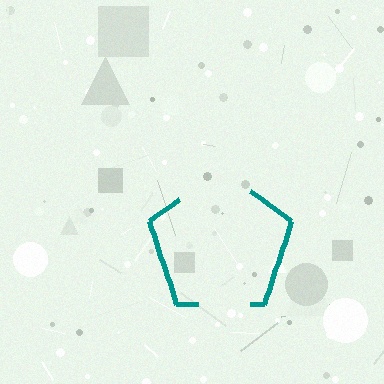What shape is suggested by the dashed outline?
The dashed outline suggests a pentagon.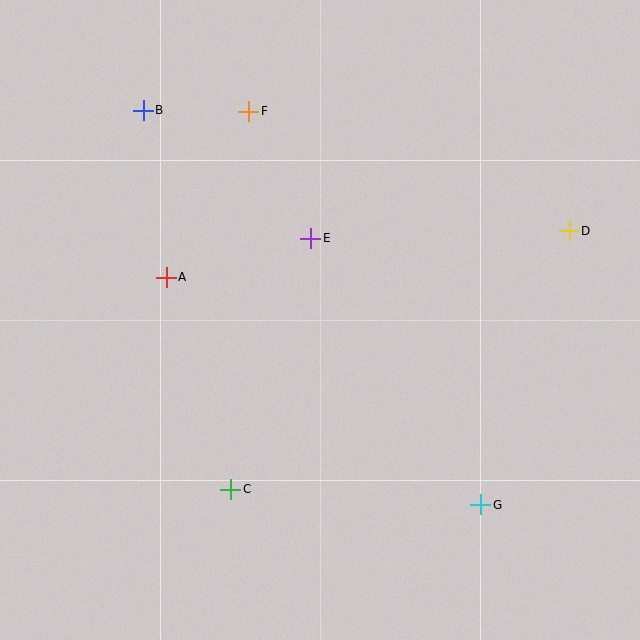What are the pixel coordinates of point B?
Point B is at (143, 110).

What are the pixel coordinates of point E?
Point E is at (311, 238).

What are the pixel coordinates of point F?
Point F is at (249, 111).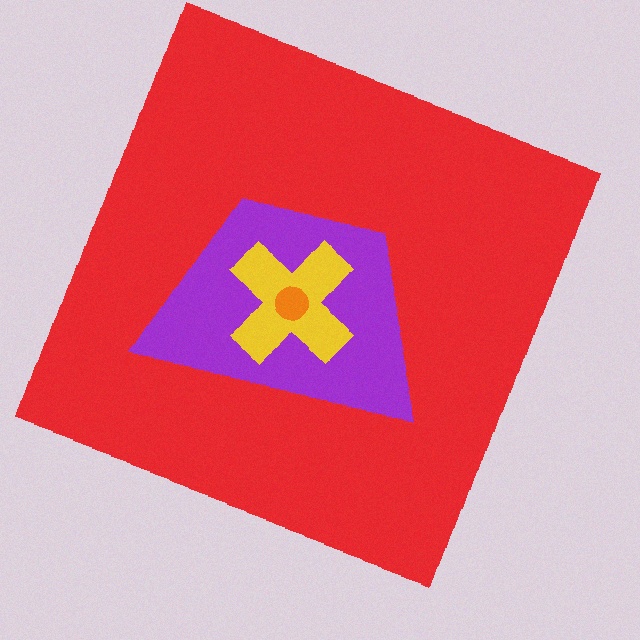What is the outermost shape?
The red square.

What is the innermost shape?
The orange circle.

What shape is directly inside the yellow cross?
The orange circle.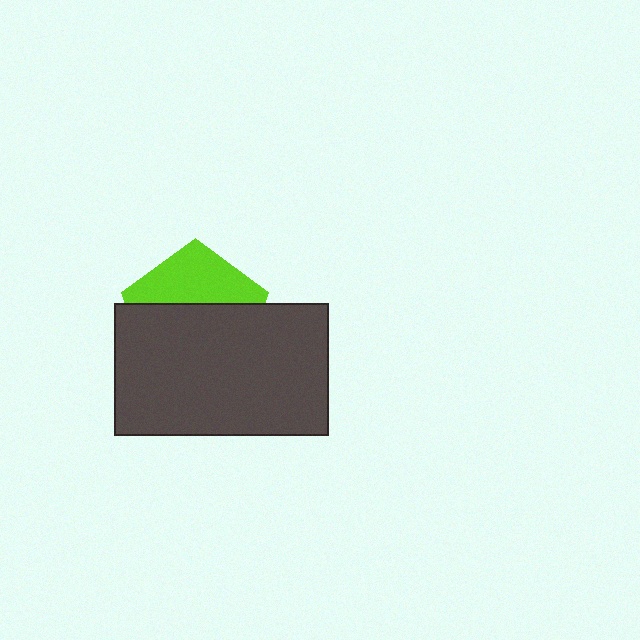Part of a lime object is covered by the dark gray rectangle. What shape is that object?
It is a pentagon.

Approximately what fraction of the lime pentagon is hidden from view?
Roughly 61% of the lime pentagon is hidden behind the dark gray rectangle.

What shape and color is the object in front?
The object in front is a dark gray rectangle.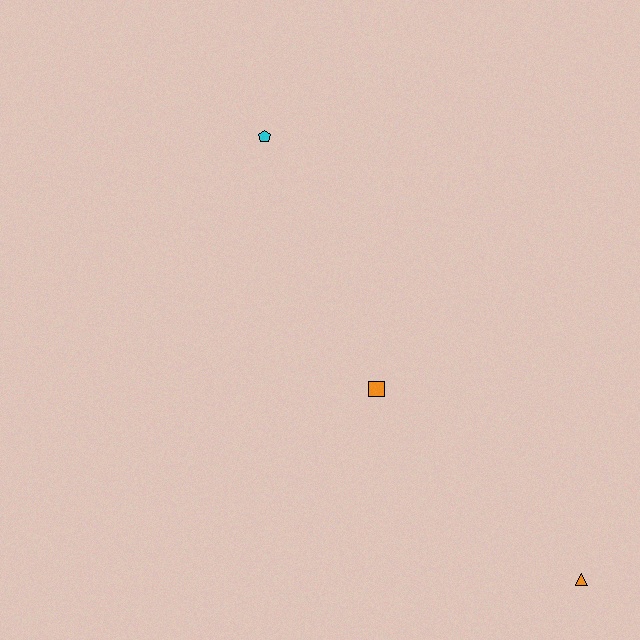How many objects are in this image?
There are 3 objects.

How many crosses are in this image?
There are no crosses.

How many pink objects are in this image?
There are no pink objects.